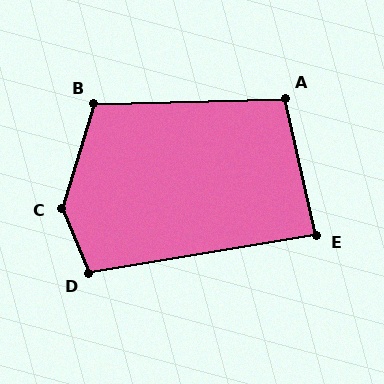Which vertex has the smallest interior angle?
E, at approximately 87 degrees.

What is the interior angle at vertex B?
Approximately 109 degrees (obtuse).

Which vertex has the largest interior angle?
C, at approximately 140 degrees.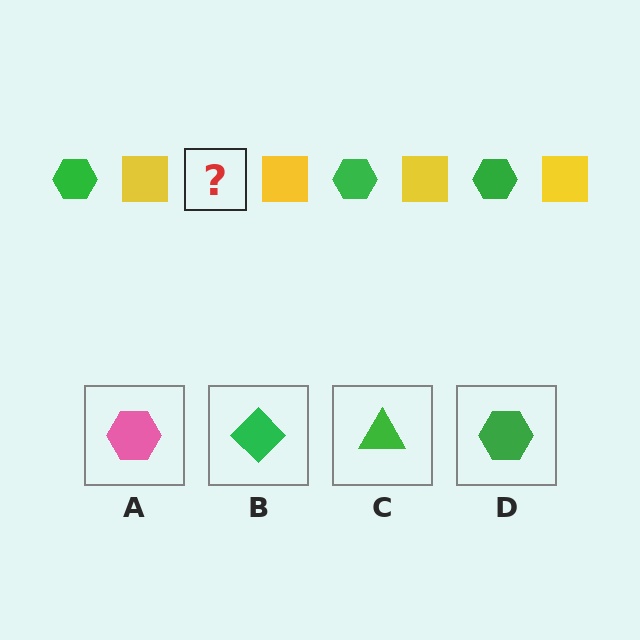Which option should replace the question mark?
Option D.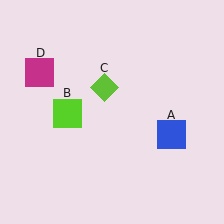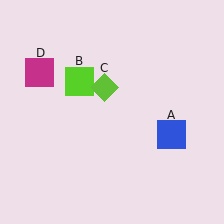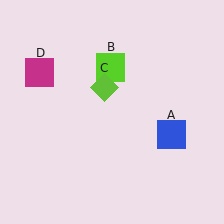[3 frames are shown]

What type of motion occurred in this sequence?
The lime square (object B) rotated clockwise around the center of the scene.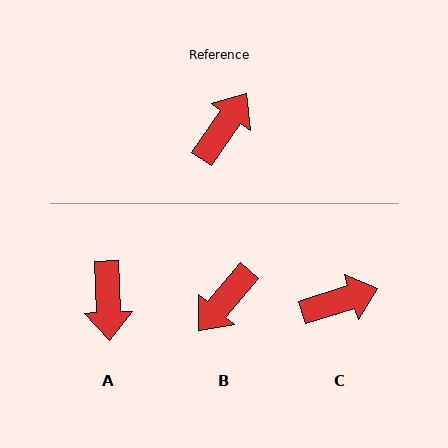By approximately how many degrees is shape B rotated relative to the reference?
Approximately 174 degrees counter-clockwise.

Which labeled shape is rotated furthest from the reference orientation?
B, about 174 degrees away.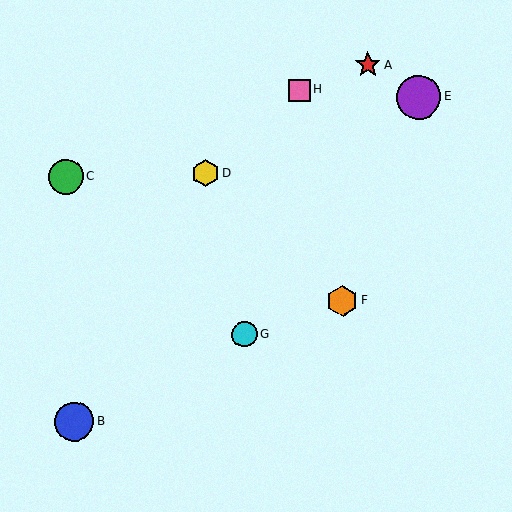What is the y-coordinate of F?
Object F is at y≈301.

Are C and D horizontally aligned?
Yes, both are at y≈177.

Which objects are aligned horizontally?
Objects C, D are aligned horizontally.